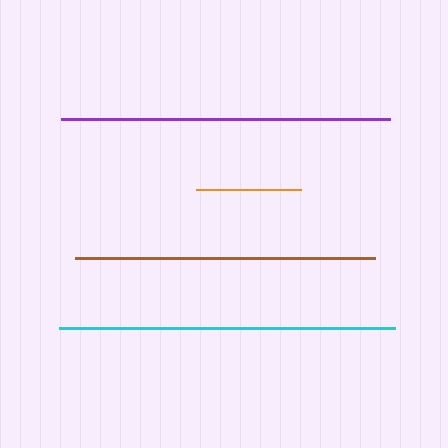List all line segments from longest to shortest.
From longest to shortest: cyan, purple, brown, orange.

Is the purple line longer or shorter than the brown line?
The purple line is longer than the brown line.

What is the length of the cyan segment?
The cyan segment is approximately 336 pixels long.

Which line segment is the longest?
The cyan line is the longest at approximately 336 pixels.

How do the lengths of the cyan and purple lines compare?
The cyan and purple lines are approximately the same length.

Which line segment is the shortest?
The orange line is the shortest at approximately 105 pixels.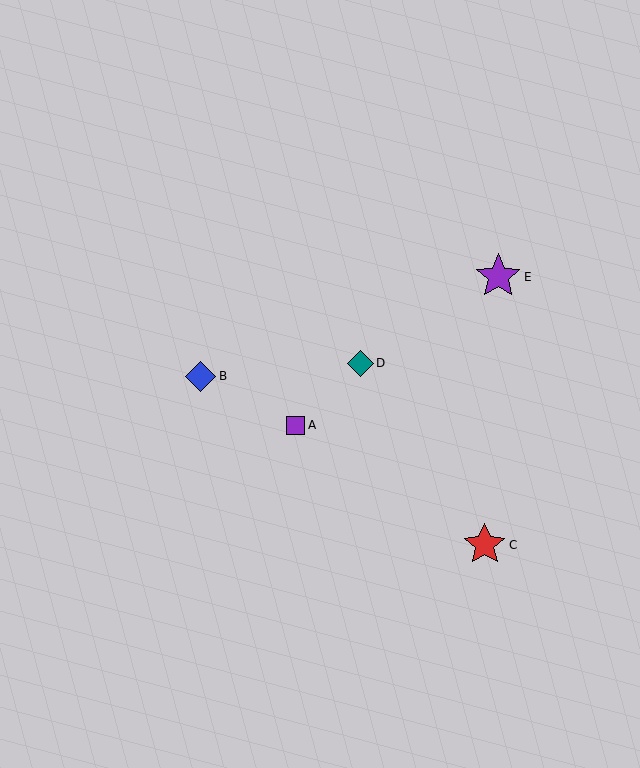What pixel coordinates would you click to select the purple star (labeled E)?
Click at (498, 277) to select the purple star E.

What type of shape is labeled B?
Shape B is a blue diamond.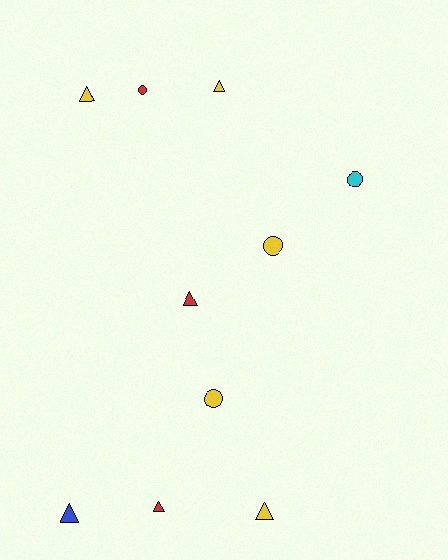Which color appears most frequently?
Yellow, with 5 objects.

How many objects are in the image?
There are 10 objects.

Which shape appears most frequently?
Triangle, with 6 objects.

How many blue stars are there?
There are no blue stars.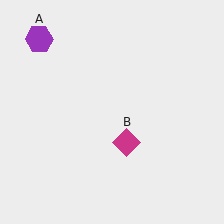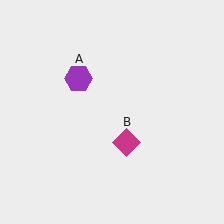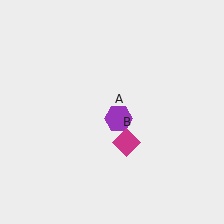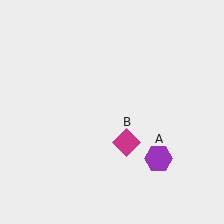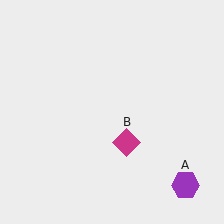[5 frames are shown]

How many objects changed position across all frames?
1 object changed position: purple hexagon (object A).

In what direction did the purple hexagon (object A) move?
The purple hexagon (object A) moved down and to the right.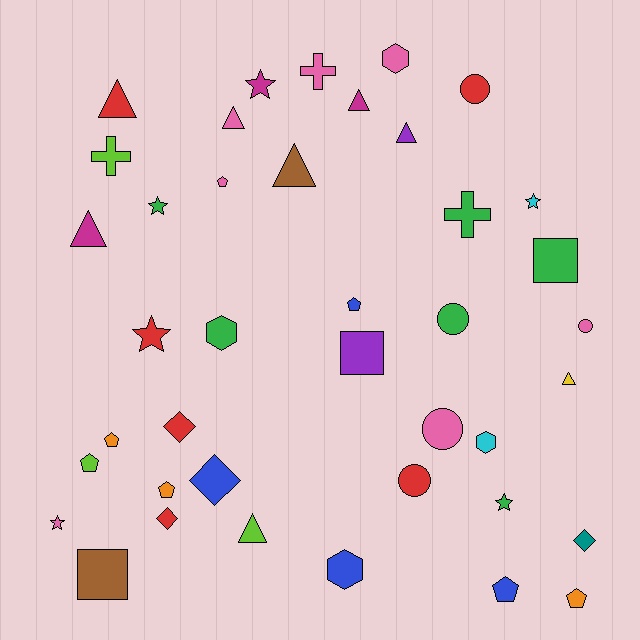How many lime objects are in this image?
There are 3 lime objects.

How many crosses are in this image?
There are 3 crosses.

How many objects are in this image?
There are 40 objects.